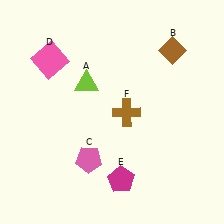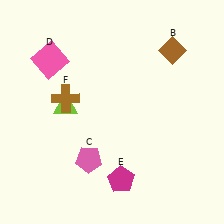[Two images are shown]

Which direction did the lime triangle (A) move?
The lime triangle (A) moved down.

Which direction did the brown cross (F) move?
The brown cross (F) moved left.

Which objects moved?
The objects that moved are: the lime triangle (A), the brown cross (F).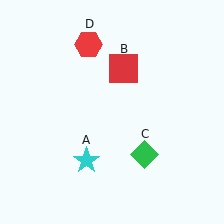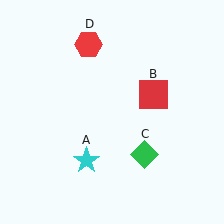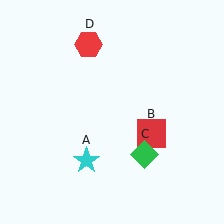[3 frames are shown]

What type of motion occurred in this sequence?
The red square (object B) rotated clockwise around the center of the scene.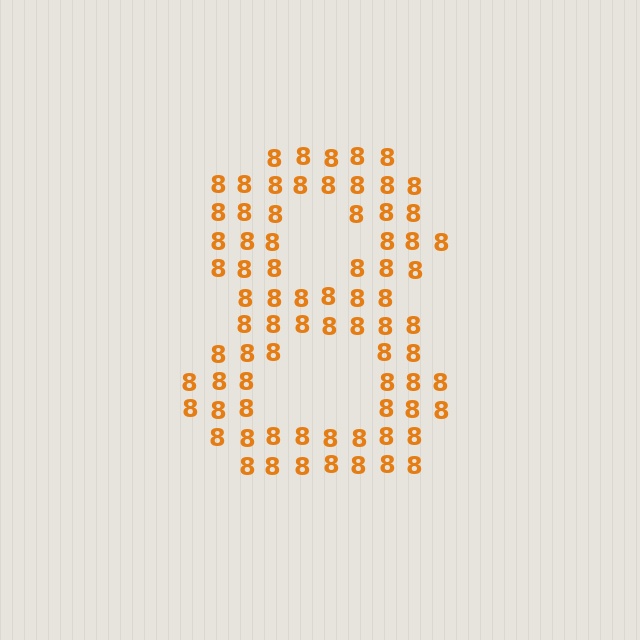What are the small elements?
The small elements are digit 8's.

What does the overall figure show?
The overall figure shows the digit 8.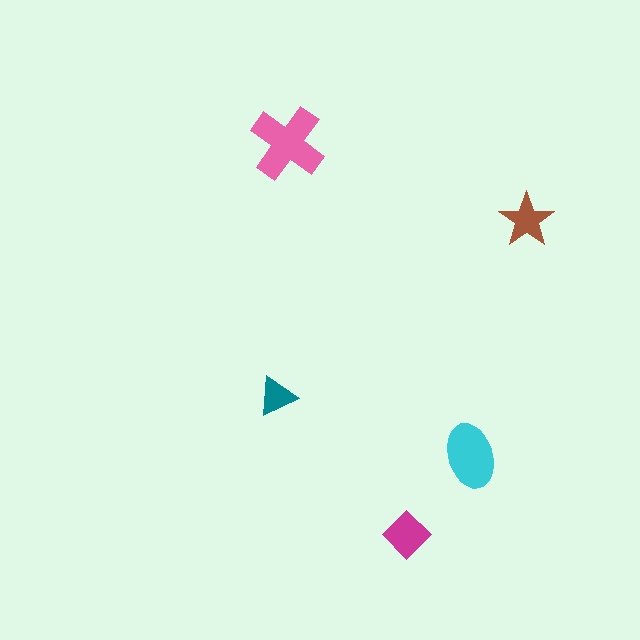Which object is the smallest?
The teal triangle.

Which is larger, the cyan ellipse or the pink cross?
The pink cross.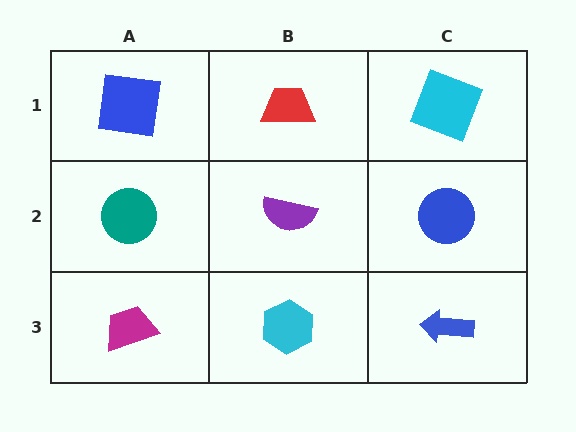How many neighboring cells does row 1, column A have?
2.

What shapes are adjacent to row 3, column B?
A purple semicircle (row 2, column B), a magenta trapezoid (row 3, column A), a blue arrow (row 3, column C).